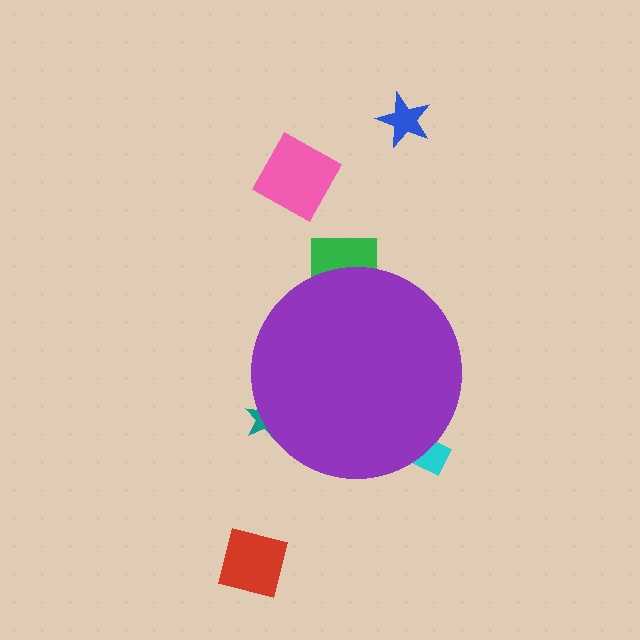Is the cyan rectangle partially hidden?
Yes, the cyan rectangle is partially hidden behind the purple circle.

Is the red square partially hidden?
No, the red square is fully visible.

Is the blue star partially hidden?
No, the blue star is fully visible.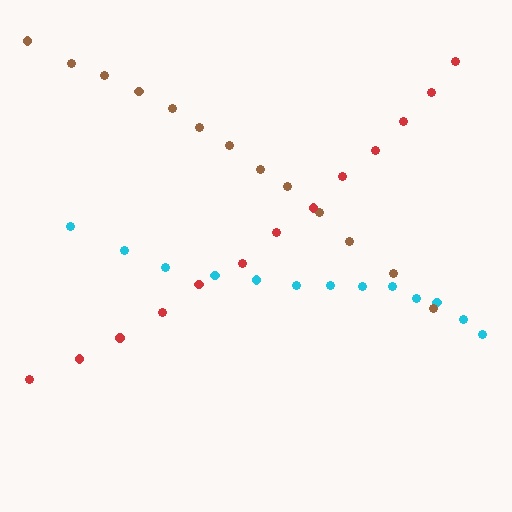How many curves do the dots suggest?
There are 3 distinct paths.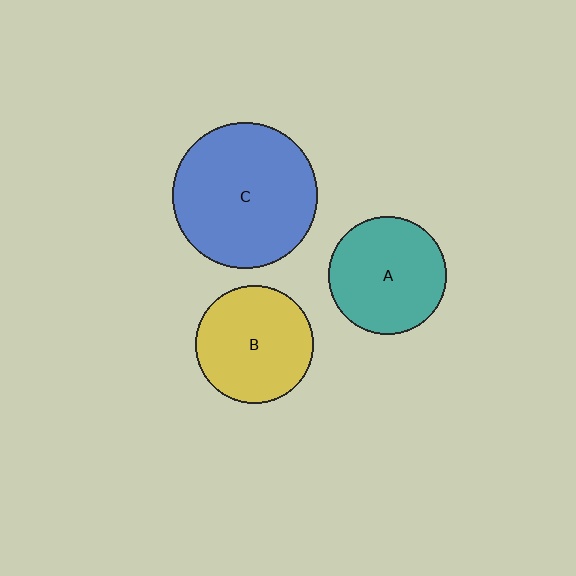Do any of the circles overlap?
No, none of the circles overlap.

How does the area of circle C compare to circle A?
Approximately 1.5 times.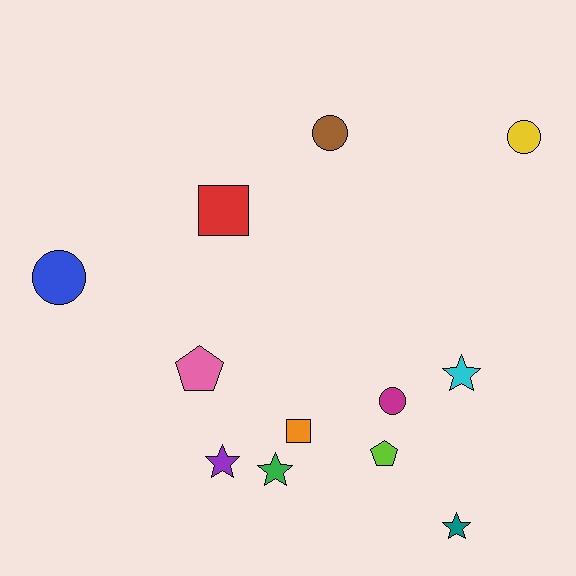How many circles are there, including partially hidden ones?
There are 4 circles.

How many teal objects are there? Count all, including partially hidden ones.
There is 1 teal object.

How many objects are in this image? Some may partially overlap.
There are 12 objects.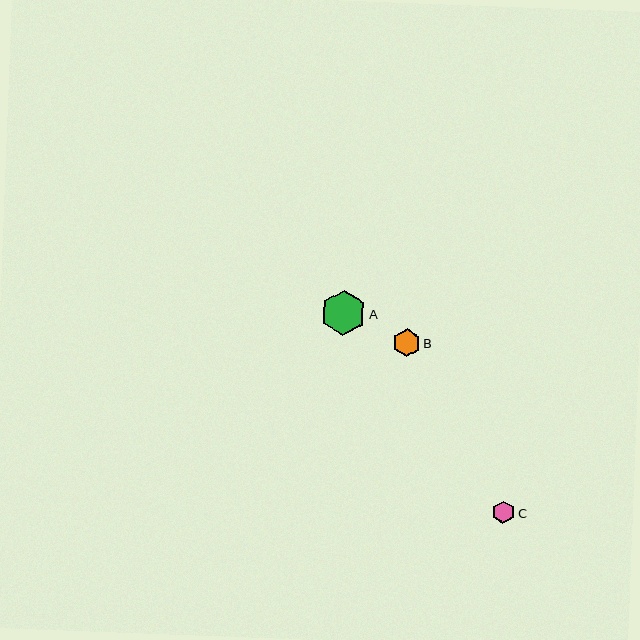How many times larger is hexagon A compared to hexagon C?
Hexagon A is approximately 2.0 times the size of hexagon C.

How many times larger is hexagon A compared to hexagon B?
Hexagon A is approximately 1.6 times the size of hexagon B.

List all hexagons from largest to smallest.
From largest to smallest: A, B, C.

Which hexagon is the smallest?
Hexagon C is the smallest with a size of approximately 22 pixels.